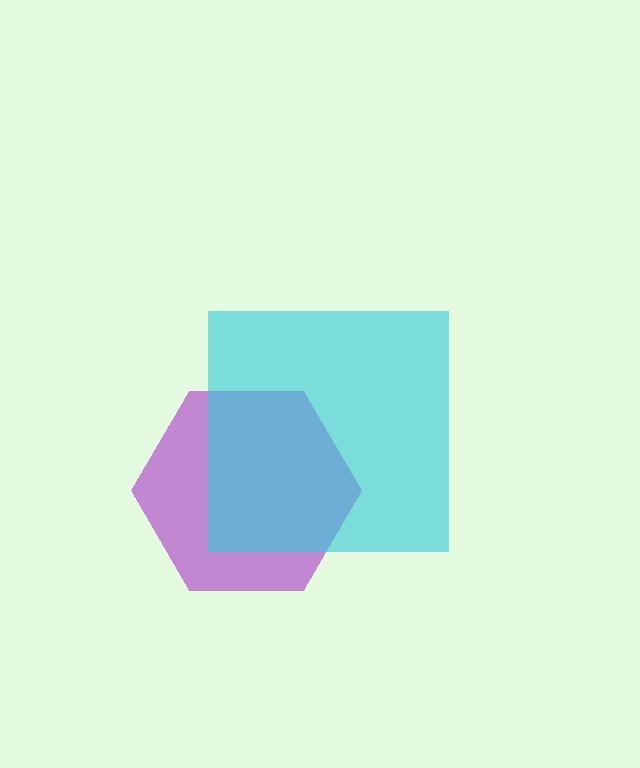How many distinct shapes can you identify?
There are 2 distinct shapes: a purple hexagon, a cyan square.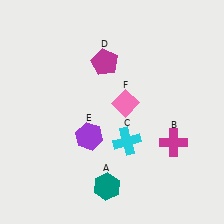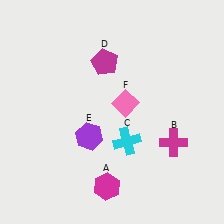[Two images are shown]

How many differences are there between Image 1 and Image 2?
There is 1 difference between the two images.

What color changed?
The hexagon (A) changed from teal in Image 1 to magenta in Image 2.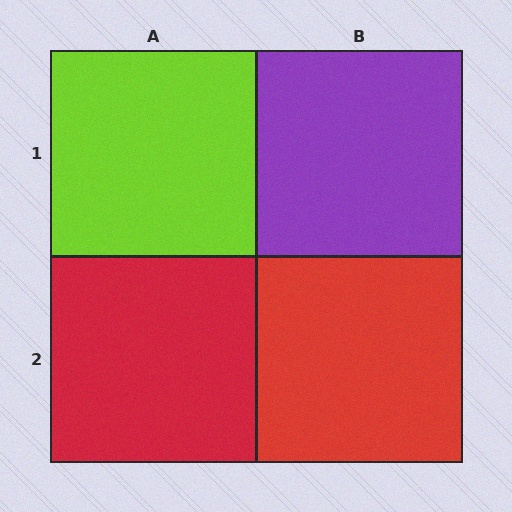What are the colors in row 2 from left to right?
Red, red.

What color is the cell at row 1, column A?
Lime.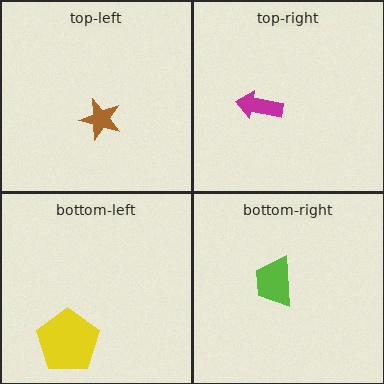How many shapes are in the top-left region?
1.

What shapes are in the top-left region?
The brown star.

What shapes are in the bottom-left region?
The yellow pentagon.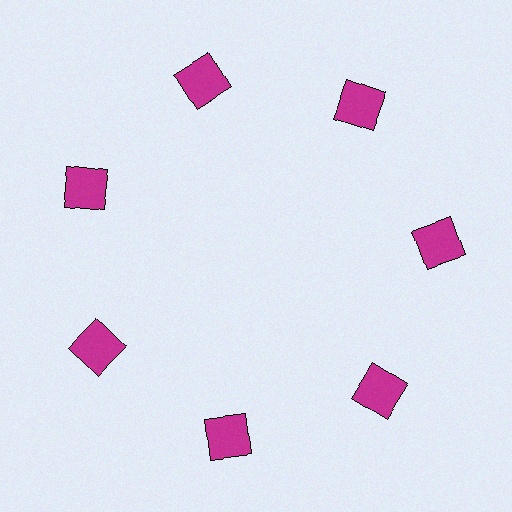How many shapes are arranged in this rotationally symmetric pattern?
There are 7 shapes, arranged in 7 groups of 1.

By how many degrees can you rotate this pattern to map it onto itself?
The pattern maps onto itself every 51 degrees of rotation.